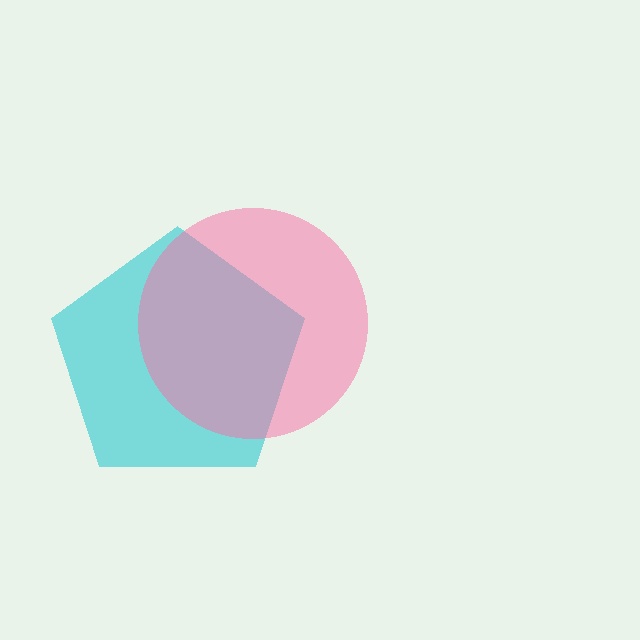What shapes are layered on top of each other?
The layered shapes are: a cyan pentagon, a pink circle.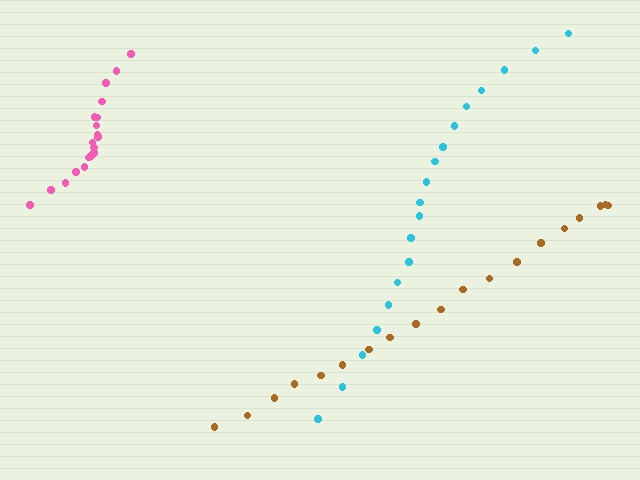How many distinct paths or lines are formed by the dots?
There are 3 distinct paths.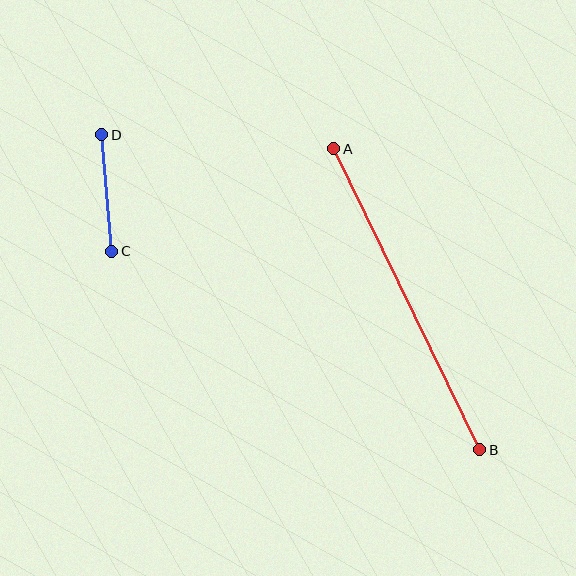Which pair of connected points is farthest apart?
Points A and B are farthest apart.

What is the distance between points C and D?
The distance is approximately 117 pixels.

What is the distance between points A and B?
The distance is approximately 335 pixels.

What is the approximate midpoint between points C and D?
The midpoint is at approximately (107, 193) pixels.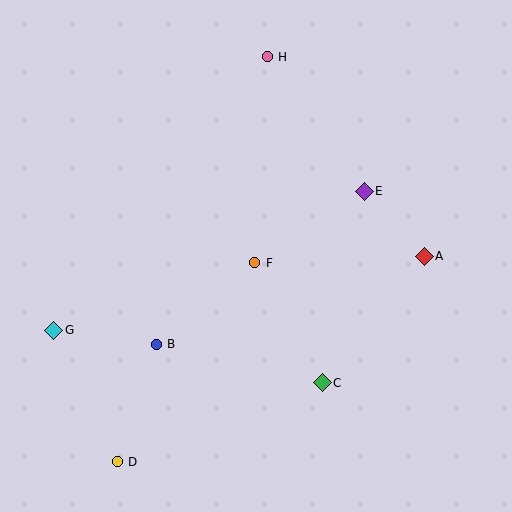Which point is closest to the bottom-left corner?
Point D is closest to the bottom-left corner.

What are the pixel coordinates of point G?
Point G is at (54, 330).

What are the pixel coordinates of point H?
Point H is at (267, 57).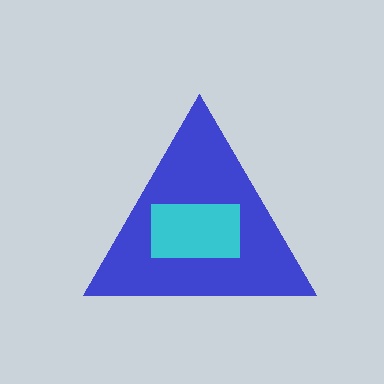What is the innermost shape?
The cyan rectangle.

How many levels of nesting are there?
2.